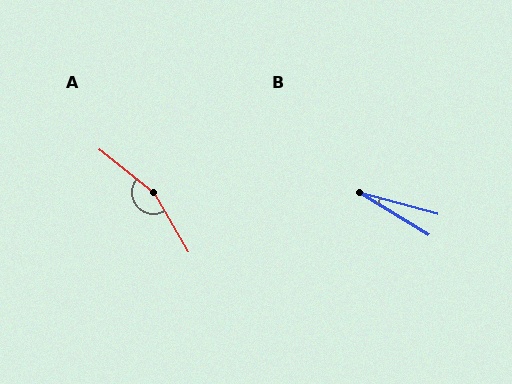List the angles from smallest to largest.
B (16°), A (159°).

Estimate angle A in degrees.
Approximately 159 degrees.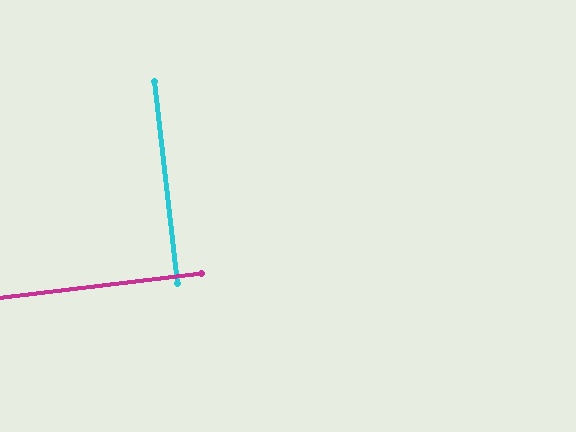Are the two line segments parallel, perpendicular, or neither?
Perpendicular — they meet at approximately 90°.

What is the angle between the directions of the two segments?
Approximately 90 degrees.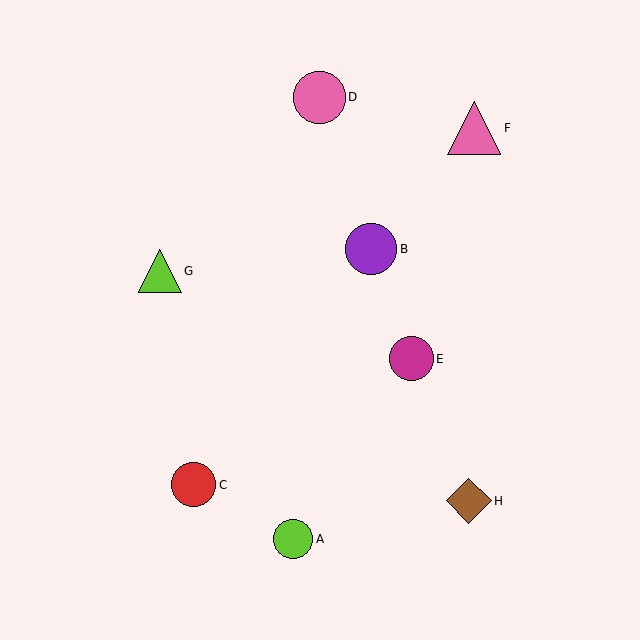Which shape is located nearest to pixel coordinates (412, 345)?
The magenta circle (labeled E) at (412, 359) is nearest to that location.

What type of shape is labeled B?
Shape B is a purple circle.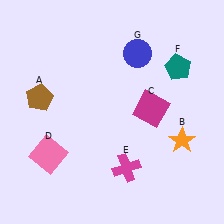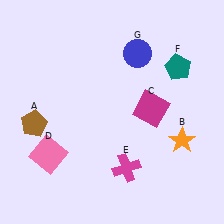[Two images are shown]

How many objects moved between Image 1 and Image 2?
1 object moved between the two images.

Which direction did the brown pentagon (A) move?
The brown pentagon (A) moved down.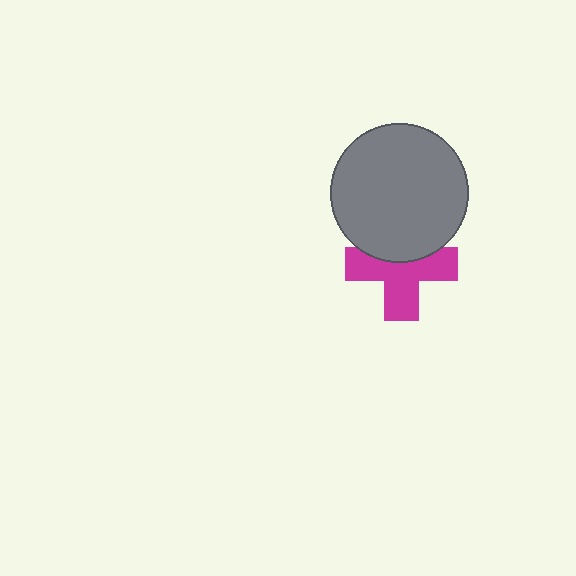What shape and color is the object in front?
The object in front is a gray circle.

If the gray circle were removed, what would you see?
You would see the complete magenta cross.